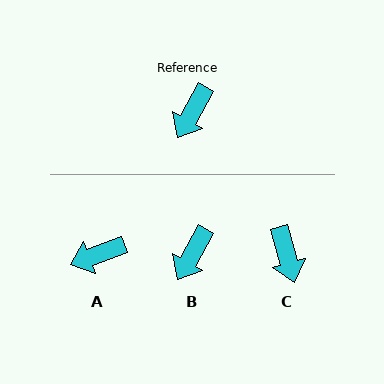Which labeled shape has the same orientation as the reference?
B.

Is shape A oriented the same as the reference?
No, it is off by about 40 degrees.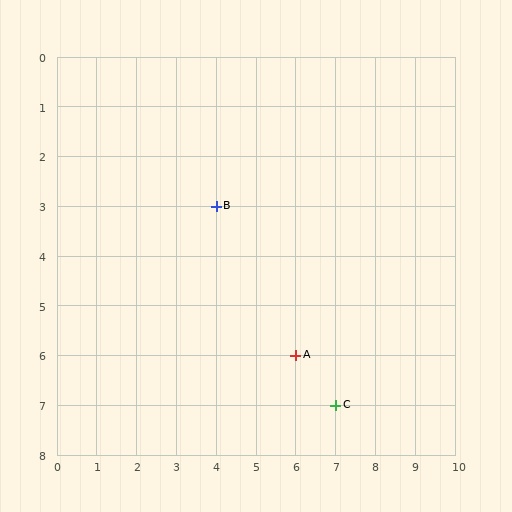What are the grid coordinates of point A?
Point A is at grid coordinates (6, 6).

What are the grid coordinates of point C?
Point C is at grid coordinates (7, 7).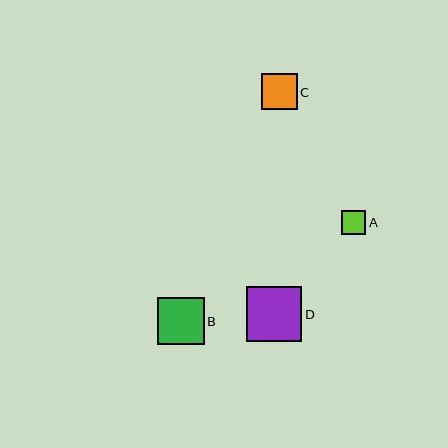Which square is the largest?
Square D is the largest with a size of approximately 55 pixels.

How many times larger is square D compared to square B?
Square D is approximately 1.2 times the size of square B.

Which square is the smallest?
Square A is the smallest with a size of approximately 24 pixels.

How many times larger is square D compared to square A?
Square D is approximately 2.3 times the size of square A.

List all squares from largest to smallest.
From largest to smallest: D, B, C, A.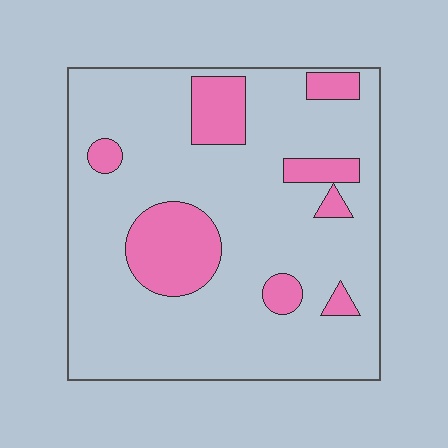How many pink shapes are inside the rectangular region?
8.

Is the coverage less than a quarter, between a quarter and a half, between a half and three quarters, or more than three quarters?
Less than a quarter.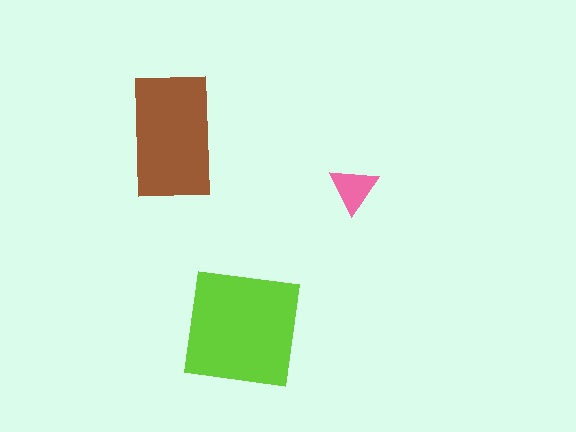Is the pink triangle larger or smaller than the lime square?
Smaller.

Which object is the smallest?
The pink triangle.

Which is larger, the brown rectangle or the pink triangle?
The brown rectangle.